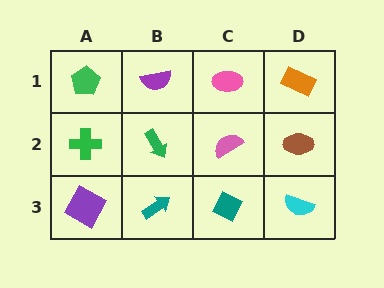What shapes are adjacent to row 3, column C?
A pink semicircle (row 2, column C), a teal arrow (row 3, column B), a cyan semicircle (row 3, column D).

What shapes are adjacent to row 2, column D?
An orange rectangle (row 1, column D), a cyan semicircle (row 3, column D), a pink semicircle (row 2, column C).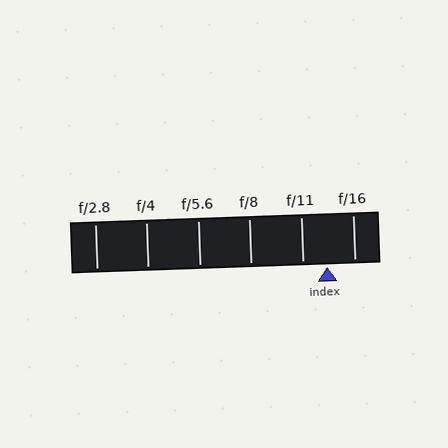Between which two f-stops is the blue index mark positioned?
The index mark is between f/11 and f/16.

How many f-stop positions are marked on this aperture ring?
There are 6 f-stop positions marked.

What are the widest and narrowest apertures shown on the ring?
The widest aperture shown is f/2.8 and the narrowest is f/16.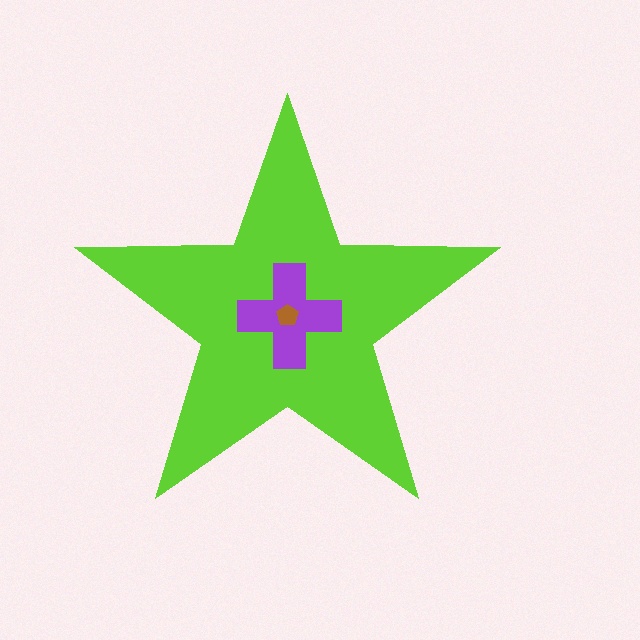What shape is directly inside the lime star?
The purple cross.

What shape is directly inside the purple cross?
The brown pentagon.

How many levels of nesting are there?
3.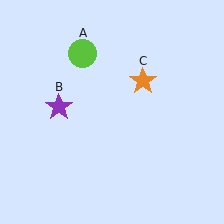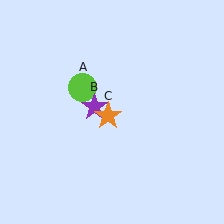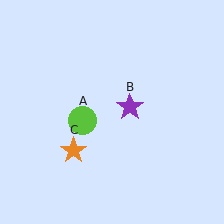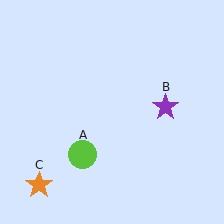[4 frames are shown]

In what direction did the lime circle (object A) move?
The lime circle (object A) moved down.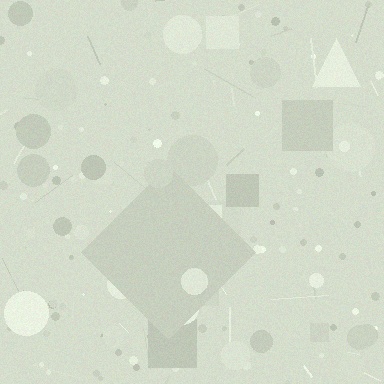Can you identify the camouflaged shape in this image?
The camouflaged shape is a diamond.